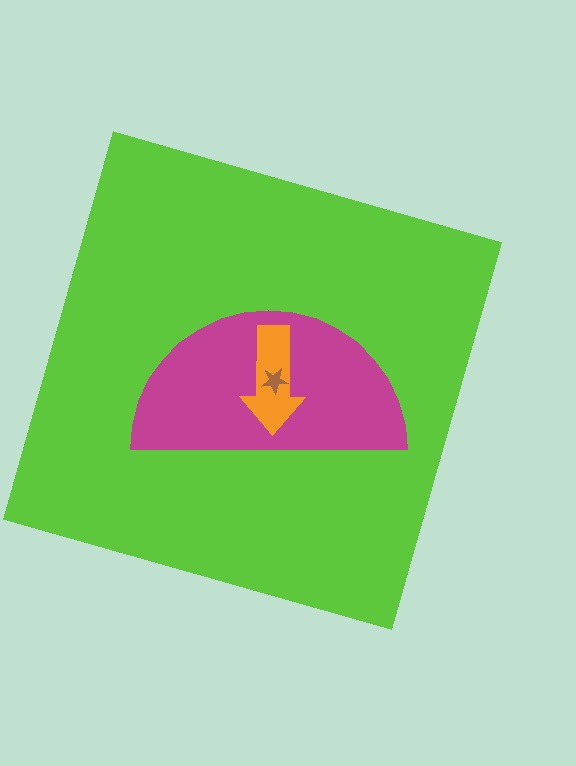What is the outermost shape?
The lime square.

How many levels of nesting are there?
4.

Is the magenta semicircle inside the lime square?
Yes.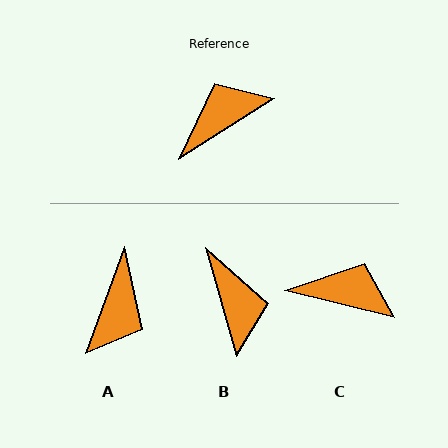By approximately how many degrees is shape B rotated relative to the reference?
Approximately 106 degrees clockwise.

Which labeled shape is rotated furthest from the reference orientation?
A, about 142 degrees away.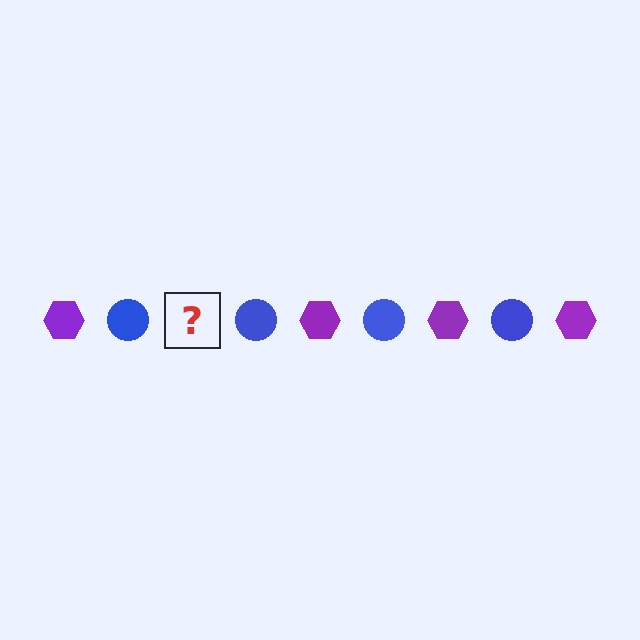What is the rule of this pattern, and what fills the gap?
The rule is that the pattern alternates between purple hexagon and blue circle. The gap should be filled with a purple hexagon.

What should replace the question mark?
The question mark should be replaced with a purple hexagon.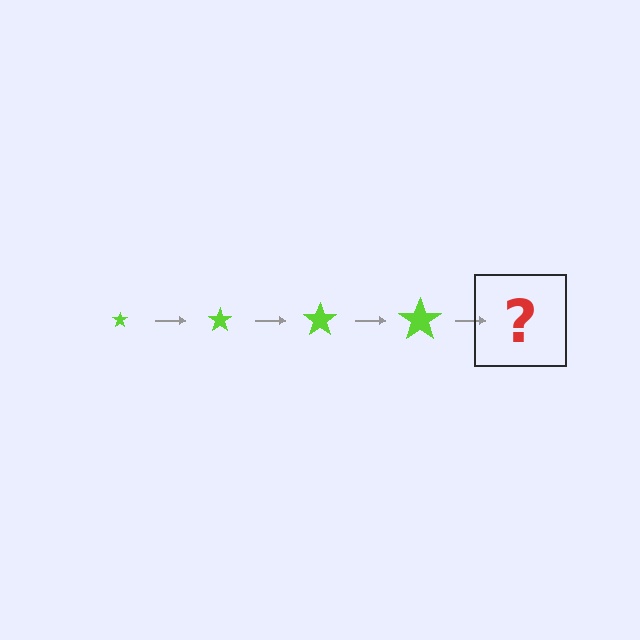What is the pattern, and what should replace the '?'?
The pattern is that the star gets progressively larger each step. The '?' should be a lime star, larger than the previous one.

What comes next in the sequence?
The next element should be a lime star, larger than the previous one.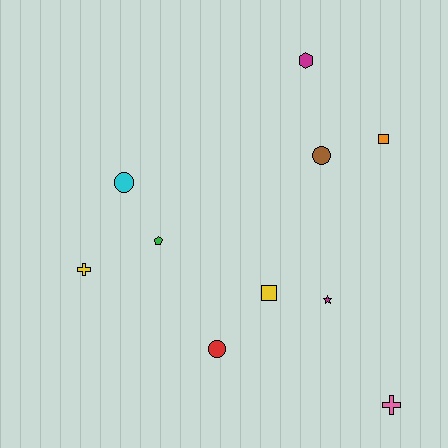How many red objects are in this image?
There is 1 red object.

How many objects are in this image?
There are 10 objects.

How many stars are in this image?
There is 1 star.